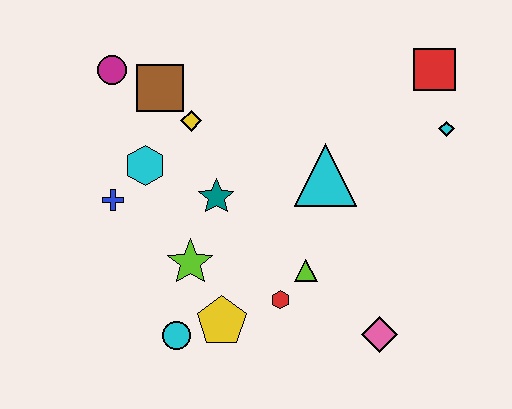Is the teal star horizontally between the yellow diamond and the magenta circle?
No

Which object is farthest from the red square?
The cyan circle is farthest from the red square.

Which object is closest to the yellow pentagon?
The cyan circle is closest to the yellow pentagon.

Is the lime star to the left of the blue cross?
No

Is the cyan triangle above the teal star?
Yes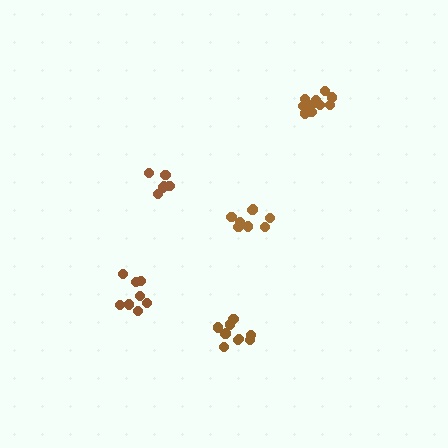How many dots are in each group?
Group 1: 8 dots, Group 2: 6 dots, Group 3: 10 dots, Group 4: 8 dots, Group 5: 10 dots (42 total).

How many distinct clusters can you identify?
There are 5 distinct clusters.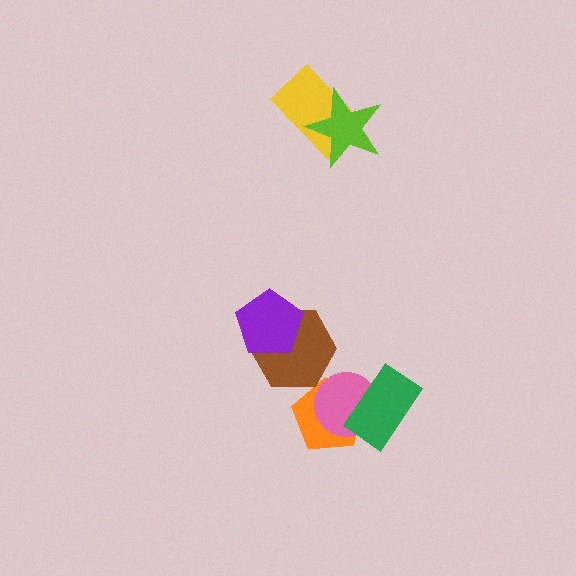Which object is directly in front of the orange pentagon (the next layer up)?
The pink circle is directly in front of the orange pentagon.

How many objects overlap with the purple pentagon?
1 object overlaps with the purple pentagon.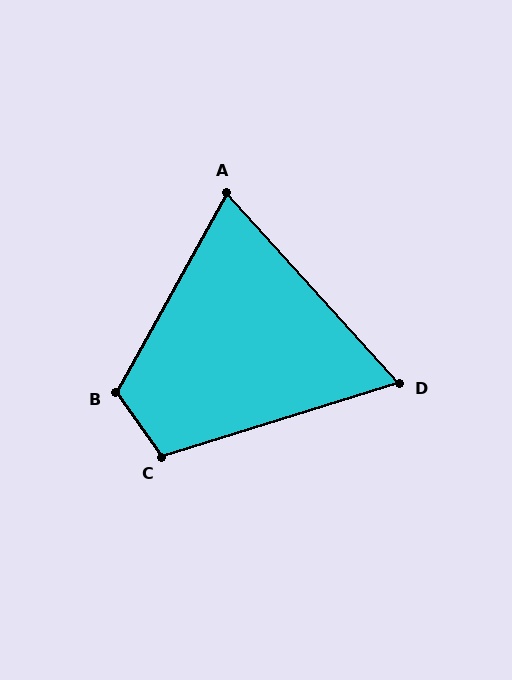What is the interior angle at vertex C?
Approximately 109 degrees (obtuse).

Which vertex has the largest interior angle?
B, at approximately 115 degrees.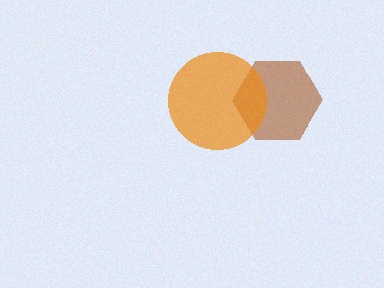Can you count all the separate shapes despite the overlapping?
Yes, there are 2 separate shapes.